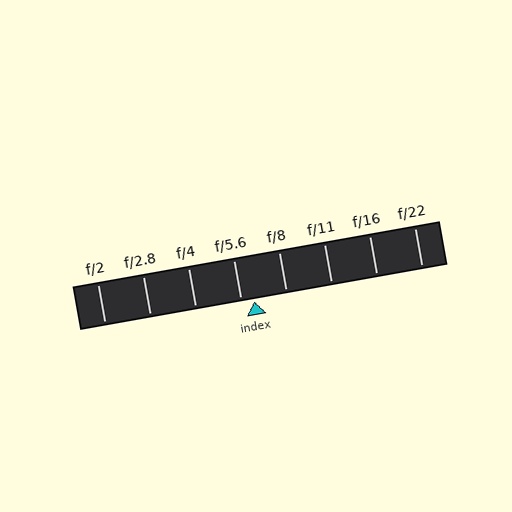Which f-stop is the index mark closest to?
The index mark is closest to f/5.6.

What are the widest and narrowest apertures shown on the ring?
The widest aperture shown is f/2 and the narrowest is f/22.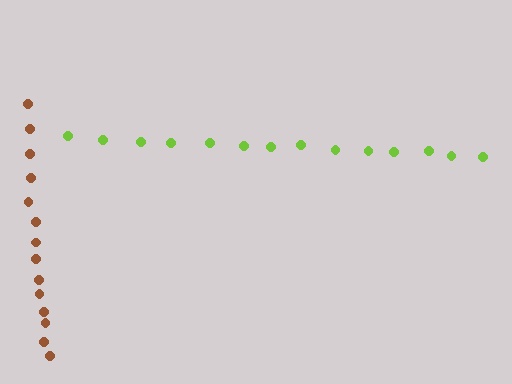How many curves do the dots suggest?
There are 2 distinct paths.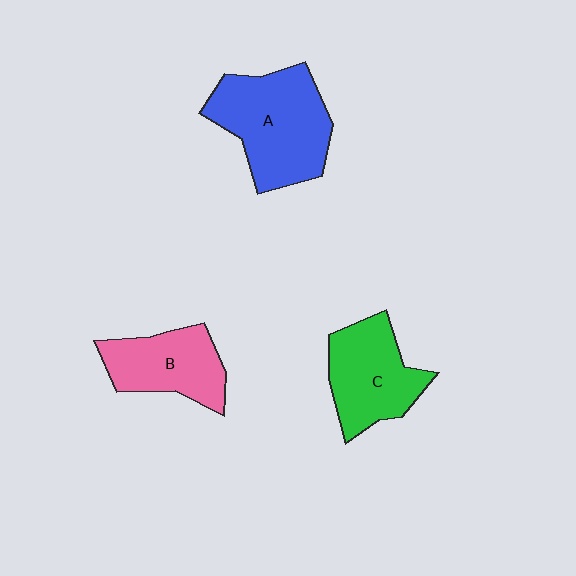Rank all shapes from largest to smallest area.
From largest to smallest: A (blue), C (green), B (pink).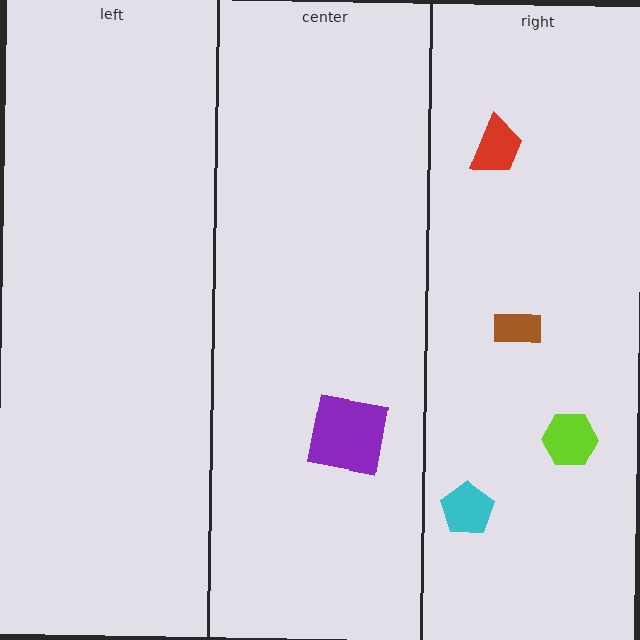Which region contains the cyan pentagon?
The right region.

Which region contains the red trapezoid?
The right region.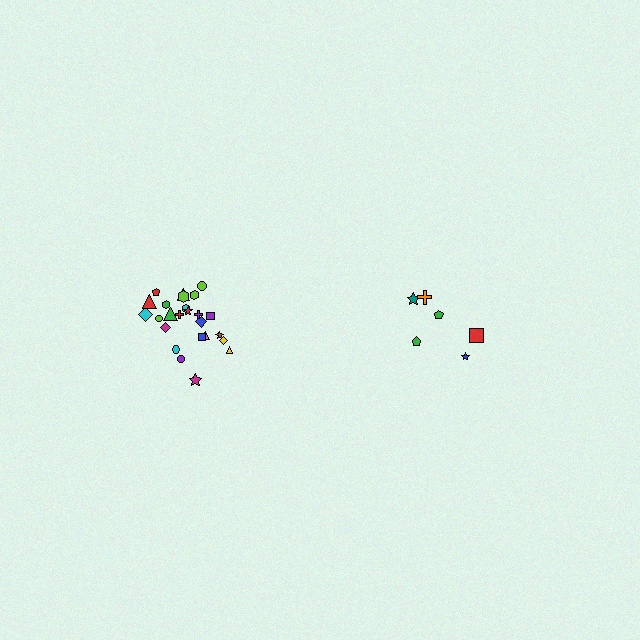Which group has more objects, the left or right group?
The left group.